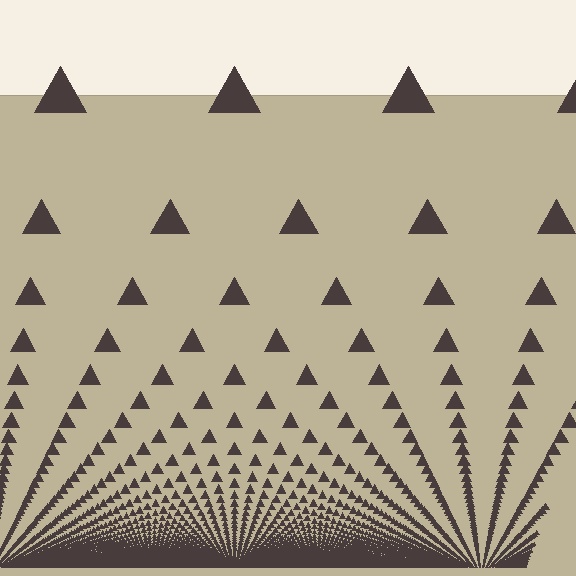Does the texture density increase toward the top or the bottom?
Density increases toward the bottom.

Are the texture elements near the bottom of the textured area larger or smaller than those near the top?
Smaller. The gradient is inverted — elements near the bottom are smaller and denser.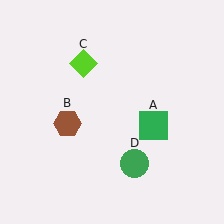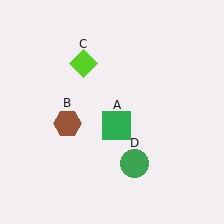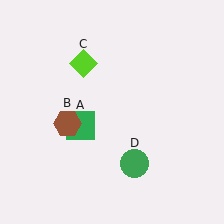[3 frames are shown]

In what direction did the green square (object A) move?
The green square (object A) moved left.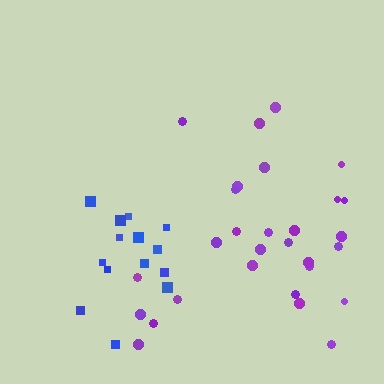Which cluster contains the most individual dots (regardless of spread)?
Purple (29).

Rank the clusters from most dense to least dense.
purple, blue.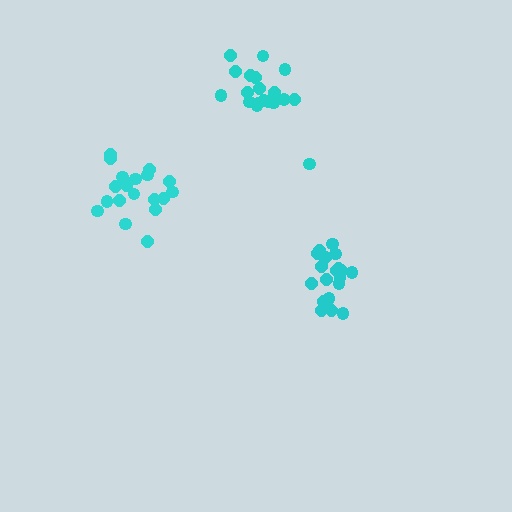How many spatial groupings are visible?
There are 3 spatial groupings.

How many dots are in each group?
Group 1: 20 dots, Group 2: 19 dots, Group 3: 19 dots (58 total).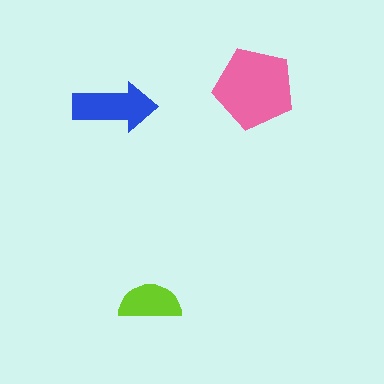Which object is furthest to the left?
The blue arrow is leftmost.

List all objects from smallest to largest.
The lime semicircle, the blue arrow, the pink pentagon.